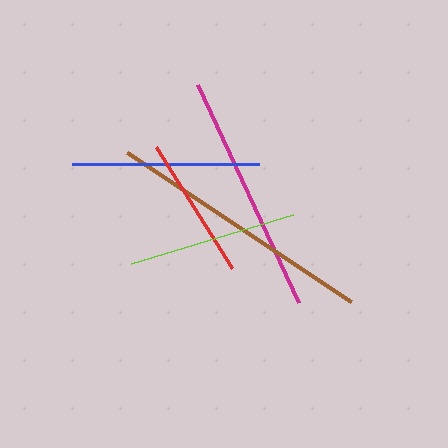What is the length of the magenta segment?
The magenta segment is approximately 241 pixels long.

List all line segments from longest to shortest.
From longest to shortest: brown, magenta, blue, lime, red.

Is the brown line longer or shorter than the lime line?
The brown line is longer than the lime line.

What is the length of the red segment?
The red segment is approximately 143 pixels long.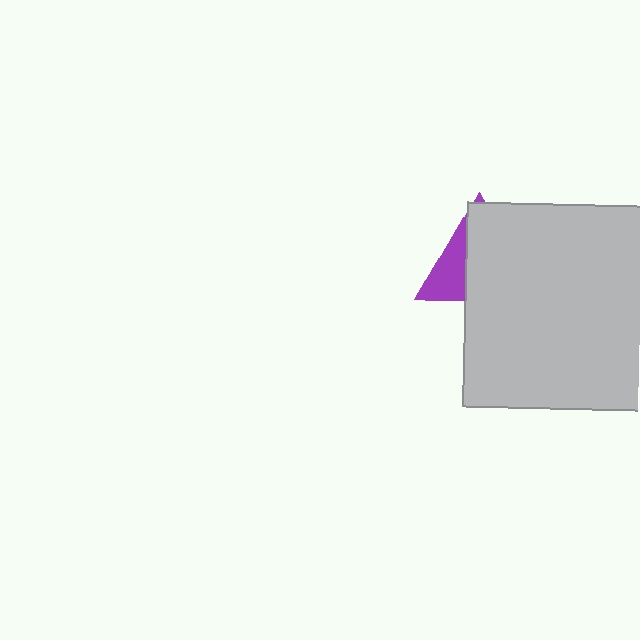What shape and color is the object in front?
The object in front is a light gray square.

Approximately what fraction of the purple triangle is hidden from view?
Roughly 67% of the purple triangle is hidden behind the light gray square.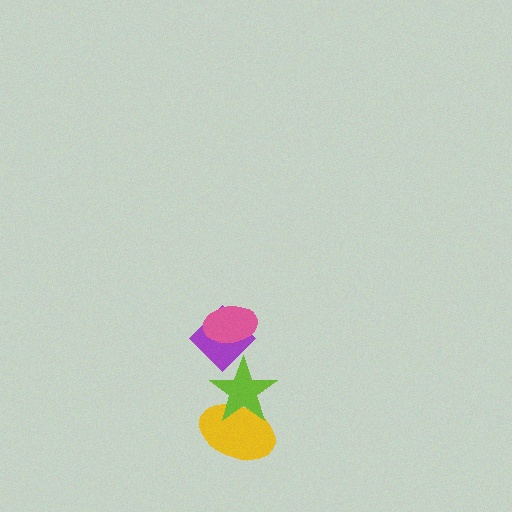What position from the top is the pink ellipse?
The pink ellipse is 1st from the top.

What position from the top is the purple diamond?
The purple diamond is 2nd from the top.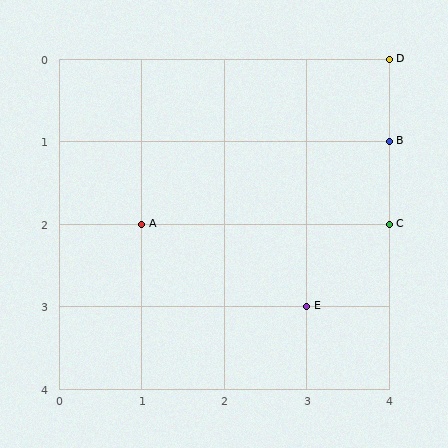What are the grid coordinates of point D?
Point D is at grid coordinates (4, 0).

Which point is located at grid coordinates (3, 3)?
Point E is at (3, 3).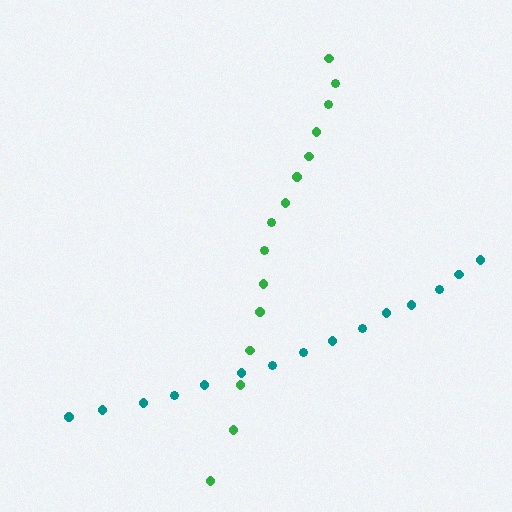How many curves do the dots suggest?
There are 2 distinct paths.